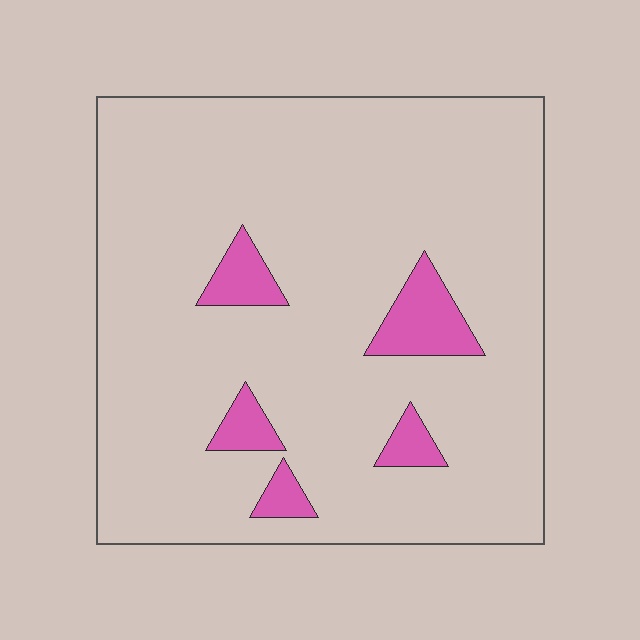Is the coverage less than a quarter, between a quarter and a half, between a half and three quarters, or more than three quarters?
Less than a quarter.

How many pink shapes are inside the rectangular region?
5.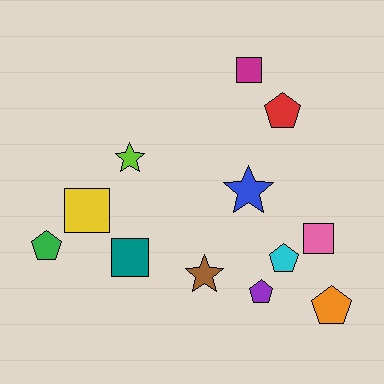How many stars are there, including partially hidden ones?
There are 3 stars.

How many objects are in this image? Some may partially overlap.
There are 12 objects.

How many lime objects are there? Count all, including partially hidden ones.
There is 1 lime object.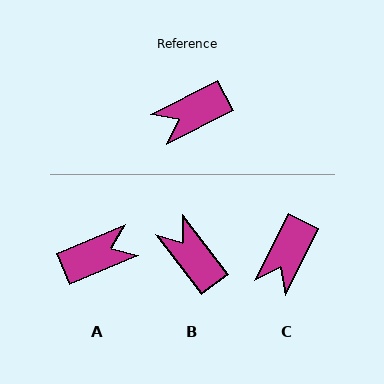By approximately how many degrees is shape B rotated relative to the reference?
Approximately 80 degrees clockwise.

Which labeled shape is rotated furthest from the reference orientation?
A, about 175 degrees away.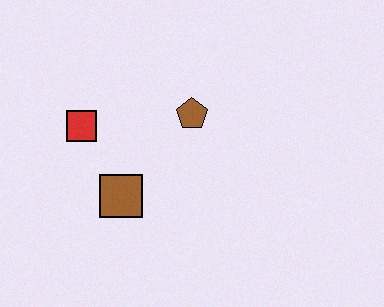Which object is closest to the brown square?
The red square is closest to the brown square.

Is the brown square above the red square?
No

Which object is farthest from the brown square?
The brown pentagon is farthest from the brown square.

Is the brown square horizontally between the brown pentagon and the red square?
Yes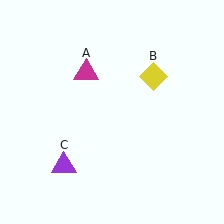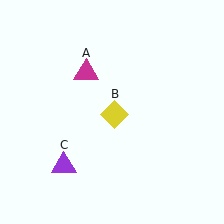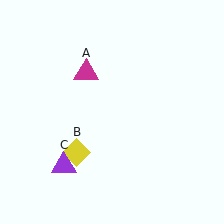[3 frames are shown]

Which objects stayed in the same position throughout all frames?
Magenta triangle (object A) and purple triangle (object C) remained stationary.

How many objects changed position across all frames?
1 object changed position: yellow diamond (object B).